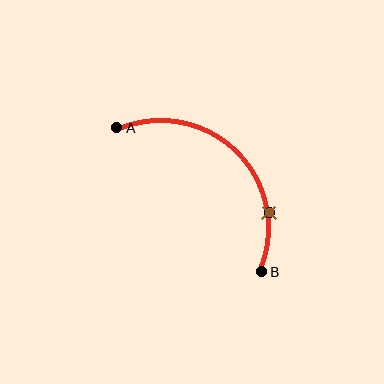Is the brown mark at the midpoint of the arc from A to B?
No. The brown mark lies on the arc but is closer to endpoint B. The arc midpoint would be at the point on the curve equidistant along the arc from both A and B.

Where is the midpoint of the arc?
The arc midpoint is the point on the curve farthest from the straight line joining A and B. It sits above and to the right of that line.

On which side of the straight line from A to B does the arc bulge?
The arc bulges above and to the right of the straight line connecting A and B.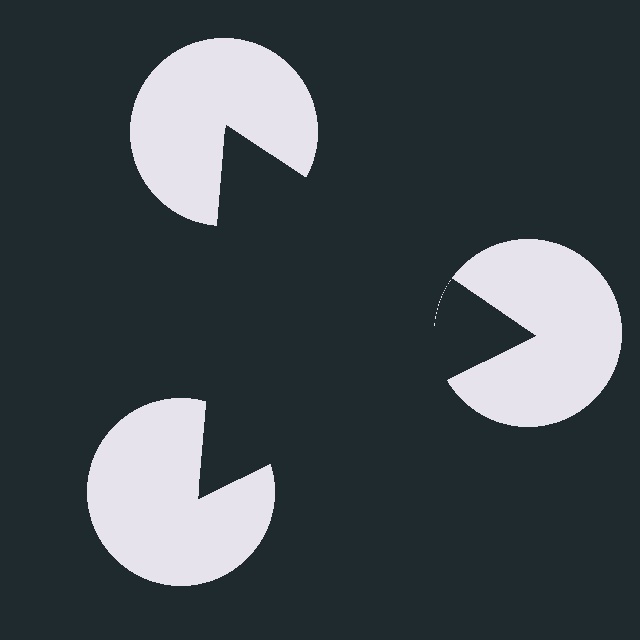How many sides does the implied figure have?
3 sides.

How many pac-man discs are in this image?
There are 3 — one at each vertex of the illusory triangle.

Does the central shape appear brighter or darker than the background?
It typically appears slightly darker than the background, even though no actual brightness change is drawn.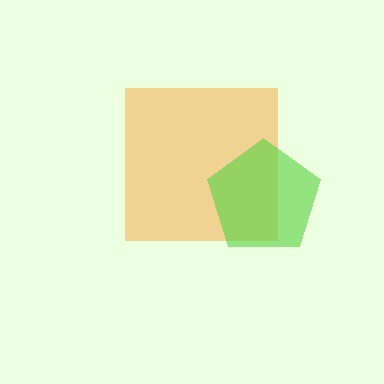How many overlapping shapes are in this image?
There are 2 overlapping shapes in the image.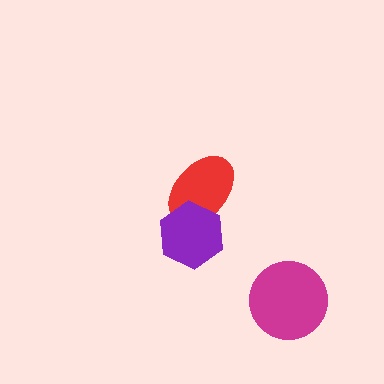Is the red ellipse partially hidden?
Yes, it is partially covered by another shape.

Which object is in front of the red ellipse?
The purple hexagon is in front of the red ellipse.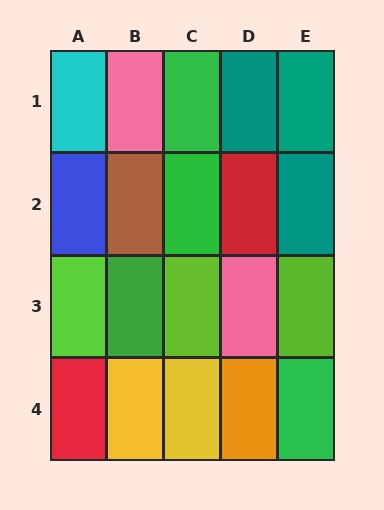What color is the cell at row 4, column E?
Green.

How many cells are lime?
3 cells are lime.